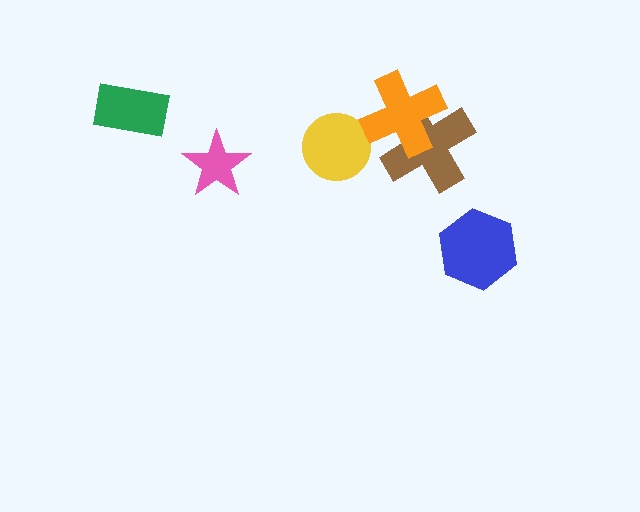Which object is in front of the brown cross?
The orange cross is in front of the brown cross.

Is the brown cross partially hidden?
Yes, it is partially covered by another shape.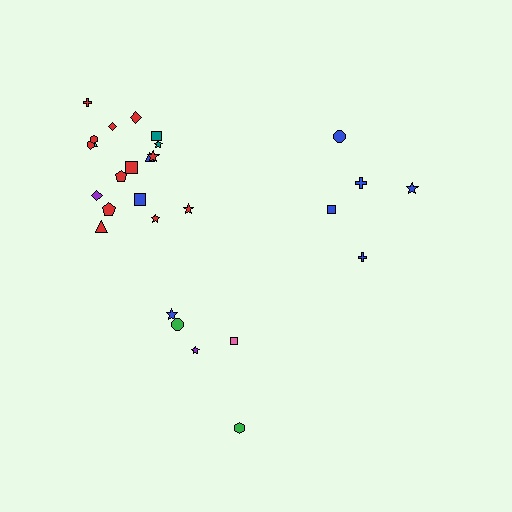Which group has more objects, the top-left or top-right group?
The top-left group.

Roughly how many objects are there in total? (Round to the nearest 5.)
Roughly 30 objects in total.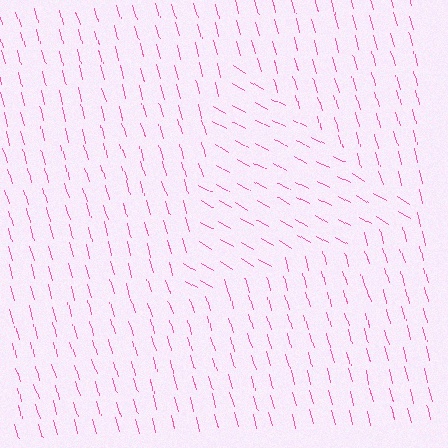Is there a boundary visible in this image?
Yes, there is a texture boundary formed by a change in line orientation.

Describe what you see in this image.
The image is filled with small pink line segments. A triangle region in the image has lines oriented differently from the surrounding lines, creating a visible texture boundary.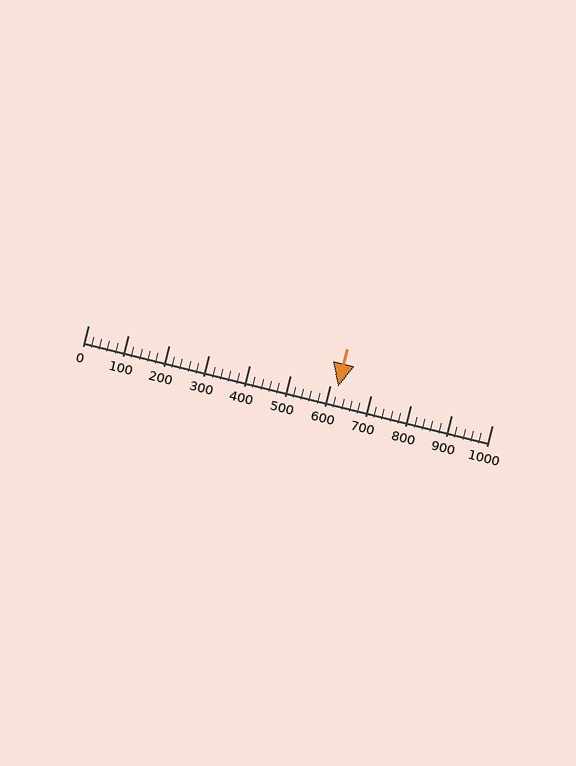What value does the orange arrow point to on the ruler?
The orange arrow points to approximately 620.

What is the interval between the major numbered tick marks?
The major tick marks are spaced 100 units apart.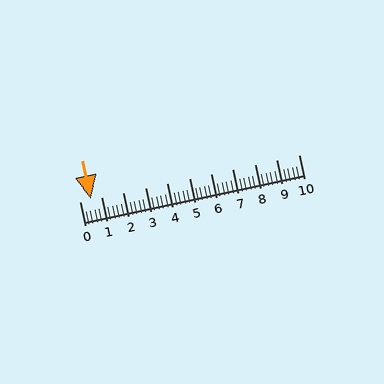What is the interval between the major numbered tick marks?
The major tick marks are spaced 1 units apart.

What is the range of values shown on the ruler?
The ruler shows values from 0 to 10.